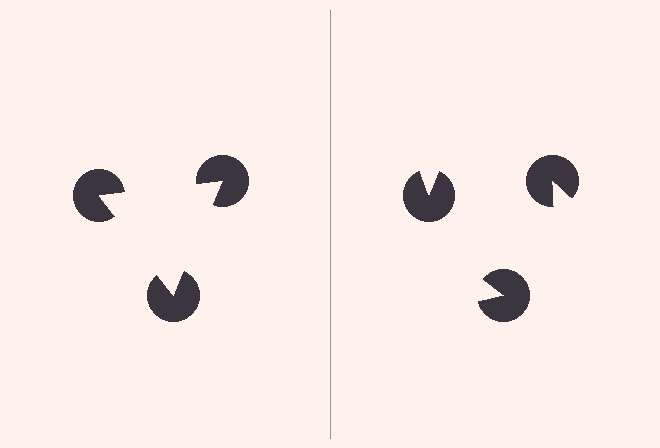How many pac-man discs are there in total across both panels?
6 — 3 on each side.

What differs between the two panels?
The pac-man discs are positioned identically on both sides; only the wedge orientations differ. On the left they align to a triangle; on the right they are misaligned.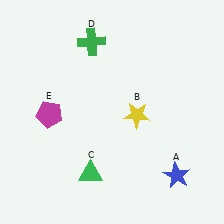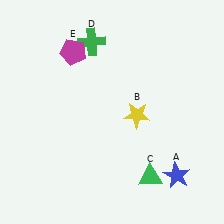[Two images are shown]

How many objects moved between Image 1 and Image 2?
2 objects moved between the two images.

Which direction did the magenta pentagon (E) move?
The magenta pentagon (E) moved up.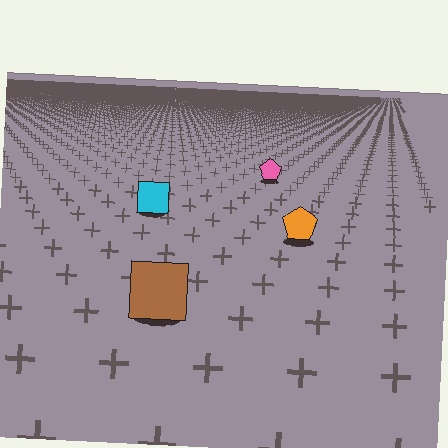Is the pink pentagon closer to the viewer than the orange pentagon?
No. The orange pentagon is closer — you can tell from the texture gradient: the ground texture is coarser near it.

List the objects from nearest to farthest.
From nearest to farthest: the brown square, the orange pentagon, the cyan square, the pink pentagon.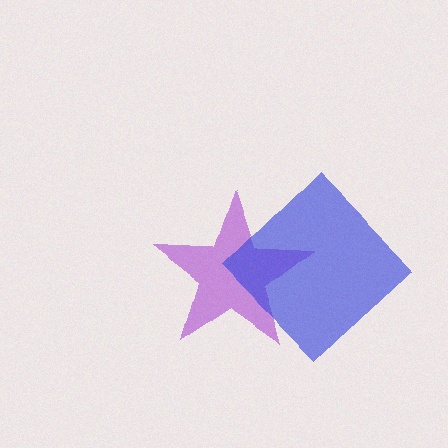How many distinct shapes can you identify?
There are 2 distinct shapes: a purple star, a blue diamond.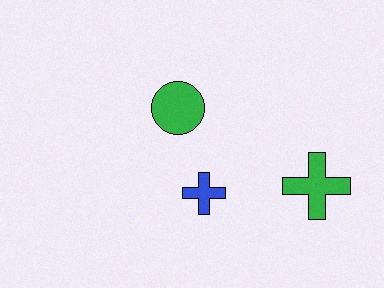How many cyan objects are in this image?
There are no cyan objects.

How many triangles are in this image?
There are no triangles.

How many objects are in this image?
There are 3 objects.